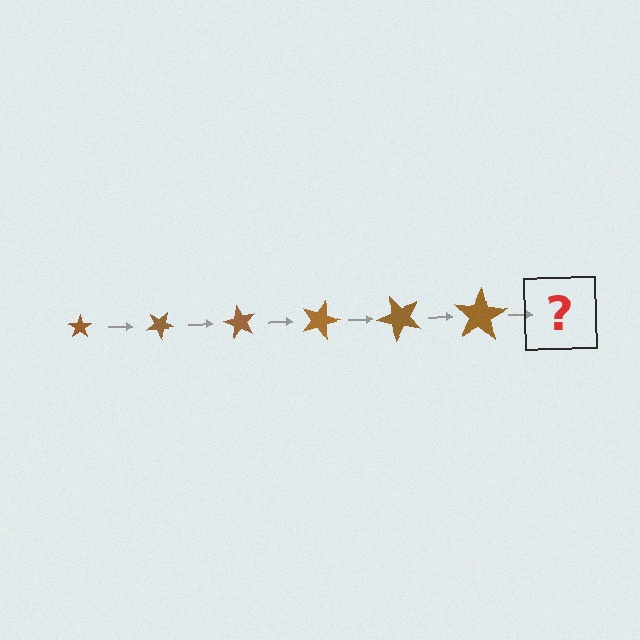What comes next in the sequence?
The next element should be a star, larger than the previous one and rotated 180 degrees from the start.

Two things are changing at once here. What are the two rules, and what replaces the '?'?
The two rules are that the star grows larger each step and it rotates 30 degrees each step. The '?' should be a star, larger than the previous one and rotated 180 degrees from the start.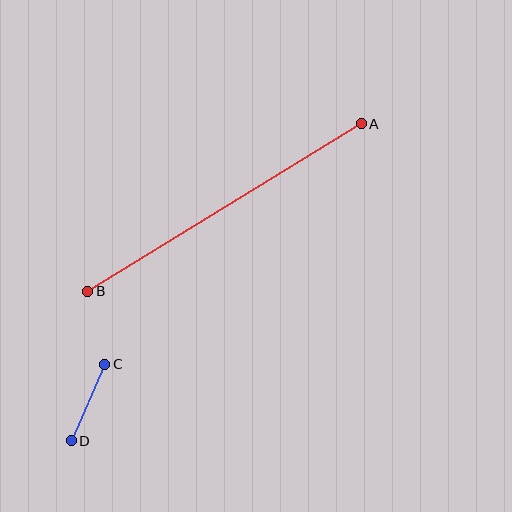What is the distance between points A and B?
The distance is approximately 321 pixels.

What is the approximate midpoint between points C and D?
The midpoint is at approximately (88, 403) pixels.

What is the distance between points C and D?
The distance is approximately 83 pixels.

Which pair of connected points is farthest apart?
Points A and B are farthest apart.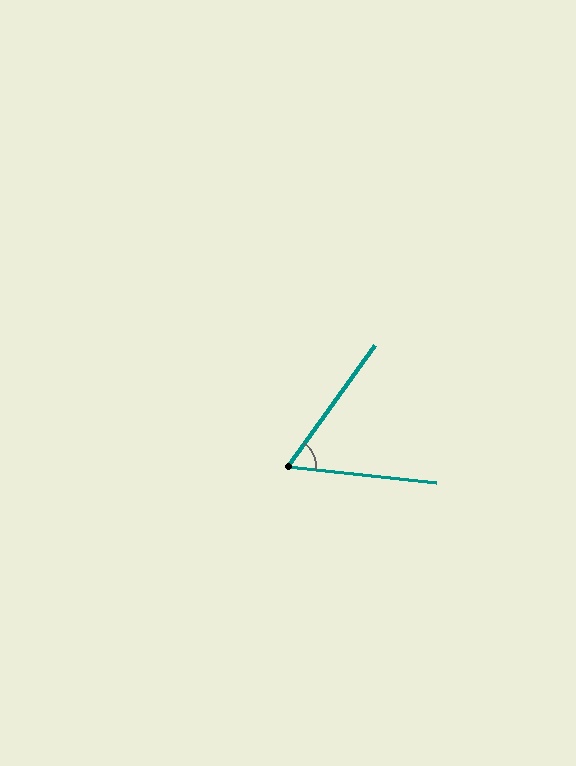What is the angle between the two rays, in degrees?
Approximately 61 degrees.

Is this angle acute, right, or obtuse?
It is acute.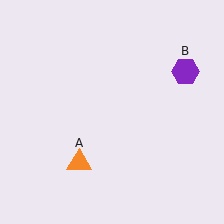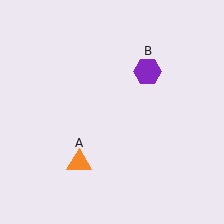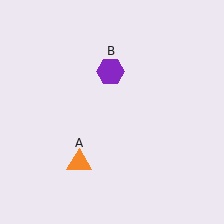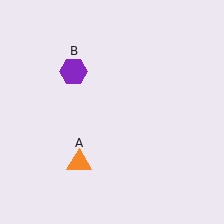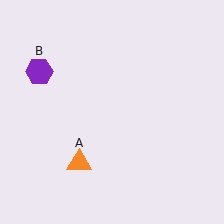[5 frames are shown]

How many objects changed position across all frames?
1 object changed position: purple hexagon (object B).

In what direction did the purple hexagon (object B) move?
The purple hexagon (object B) moved left.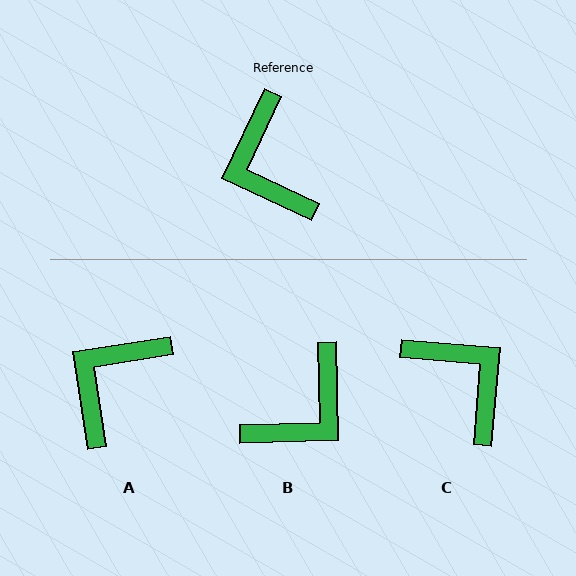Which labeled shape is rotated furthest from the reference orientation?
C, about 159 degrees away.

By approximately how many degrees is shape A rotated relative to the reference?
Approximately 56 degrees clockwise.